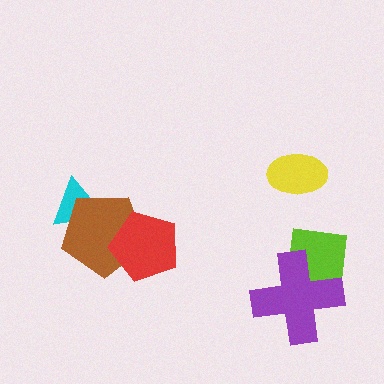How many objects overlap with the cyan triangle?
1 object overlaps with the cyan triangle.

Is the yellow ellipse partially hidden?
No, no other shape covers it.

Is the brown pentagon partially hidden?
Yes, it is partially covered by another shape.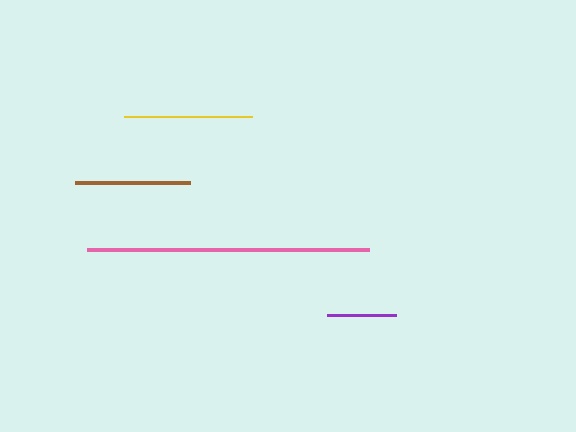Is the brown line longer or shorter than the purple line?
The brown line is longer than the purple line.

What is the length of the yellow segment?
The yellow segment is approximately 128 pixels long.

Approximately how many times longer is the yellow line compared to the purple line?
The yellow line is approximately 1.9 times the length of the purple line.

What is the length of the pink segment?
The pink segment is approximately 282 pixels long.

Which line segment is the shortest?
The purple line is the shortest at approximately 69 pixels.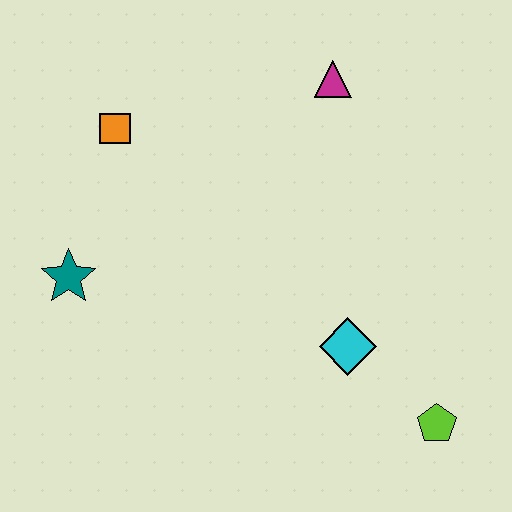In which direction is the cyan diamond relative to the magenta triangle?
The cyan diamond is below the magenta triangle.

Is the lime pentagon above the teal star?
No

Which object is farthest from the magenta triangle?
The lime pentagon is farthest from the magenta triangle.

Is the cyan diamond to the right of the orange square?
Yes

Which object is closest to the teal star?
The orange square is closest to the teal star.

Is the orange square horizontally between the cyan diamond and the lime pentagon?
No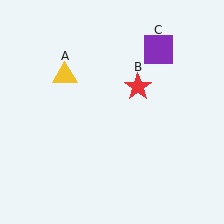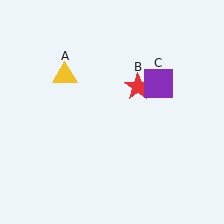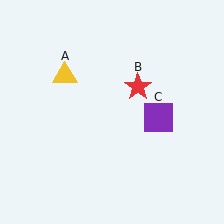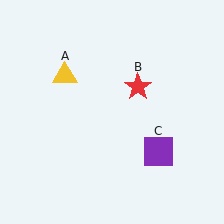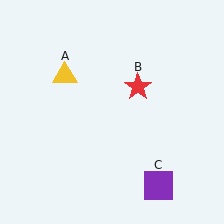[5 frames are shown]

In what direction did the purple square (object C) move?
The purple square (object C) moved down.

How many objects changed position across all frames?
1 object changed position: purple square (object C).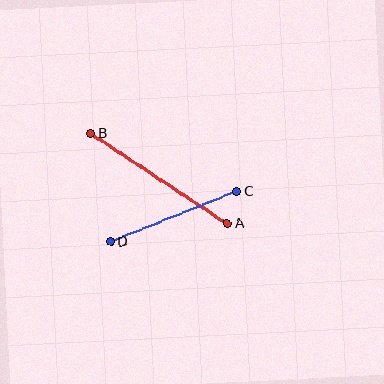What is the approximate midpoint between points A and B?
The midpoint is at approximately (159, 178) pixels.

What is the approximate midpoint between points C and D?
The midpoint is at approximately (174, 217) pixels.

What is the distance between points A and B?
The distance is approximately 163 pixels.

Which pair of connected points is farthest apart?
Points A and B are farthest apart.